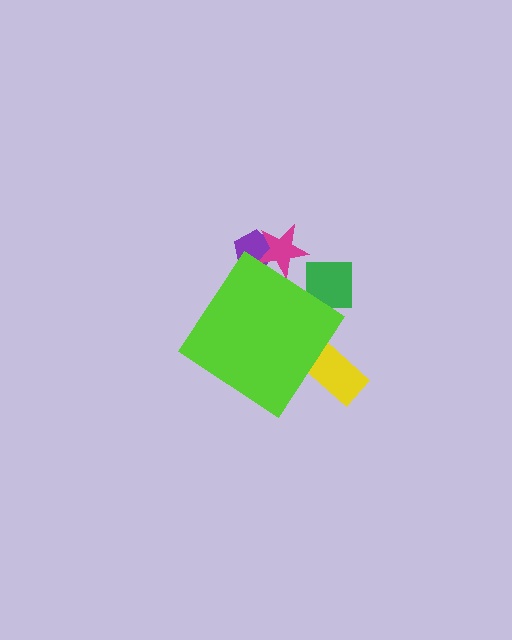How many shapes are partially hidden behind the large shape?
4 shapes are partially hidden.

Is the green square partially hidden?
Yes, the green square is partially hidden behind the lime diamond.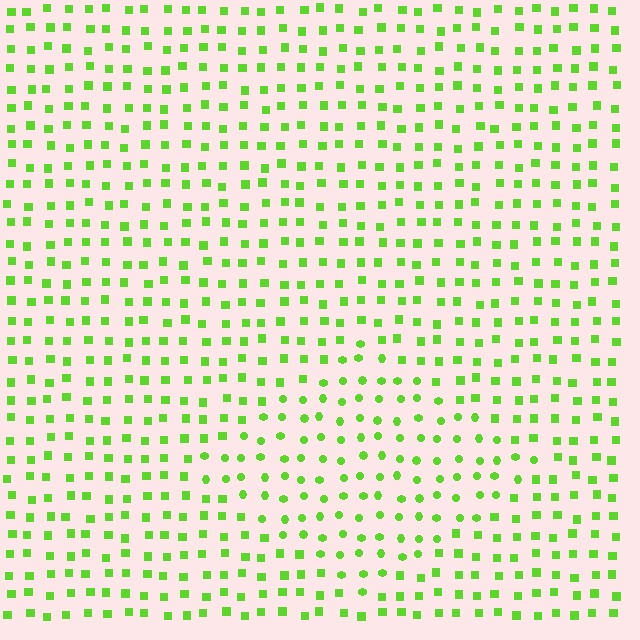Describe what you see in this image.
The image is filled with small lime elements arranged in a uniform grid. A diamond-shaped region contains circles, while the surrounding area contains squares. The boundary is defined purely by the change in element shape.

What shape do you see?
I see a diamond.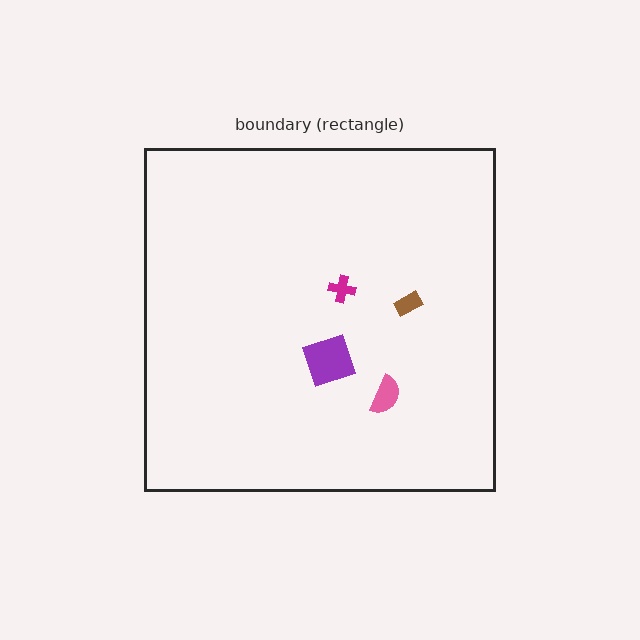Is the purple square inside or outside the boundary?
Inside.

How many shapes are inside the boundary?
4 inside, 0 outside.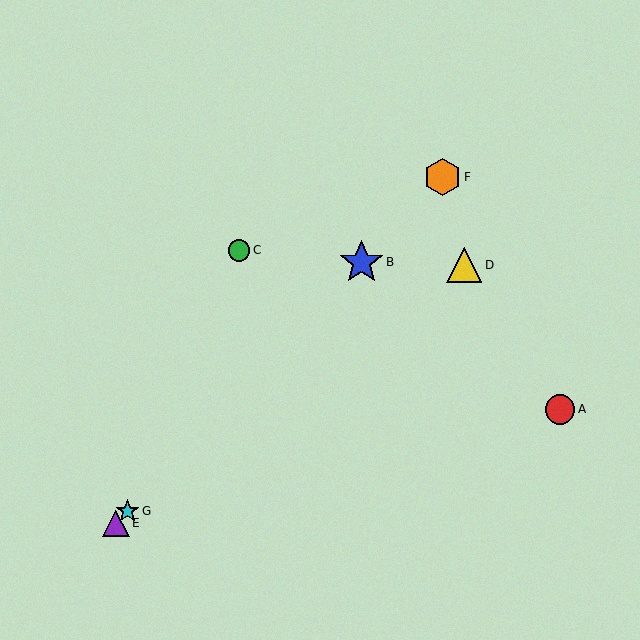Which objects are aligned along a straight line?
Objects B, E, F, G are aligned along a straight line.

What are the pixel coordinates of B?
Object B is at (362, 262).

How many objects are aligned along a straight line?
4 objects (B, E, F, G) are aligned along a straight line.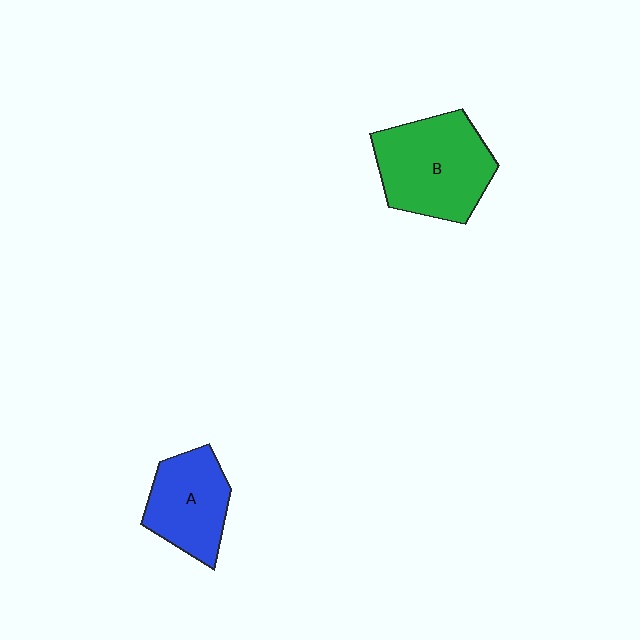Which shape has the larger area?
Shape B (green).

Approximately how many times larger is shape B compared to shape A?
Approximately 1.4 times.